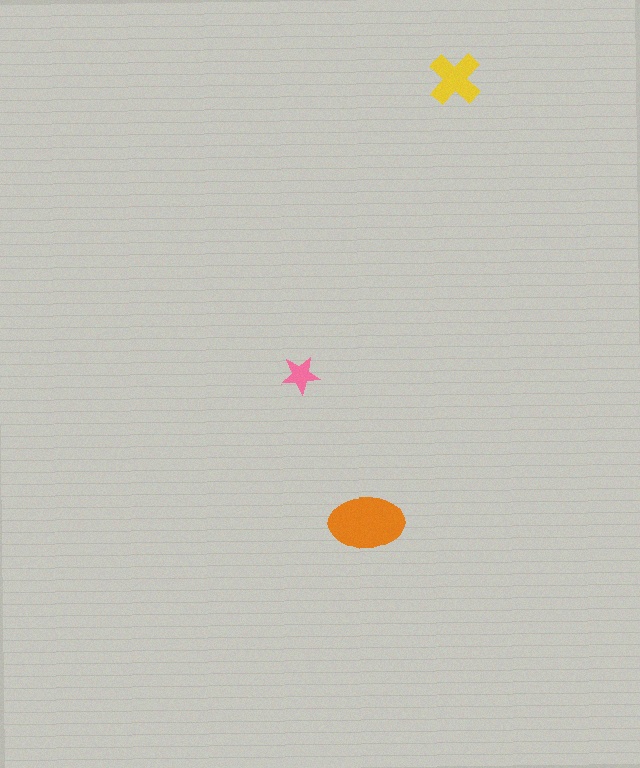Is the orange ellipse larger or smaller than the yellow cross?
Larger.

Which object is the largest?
The orange ellipse.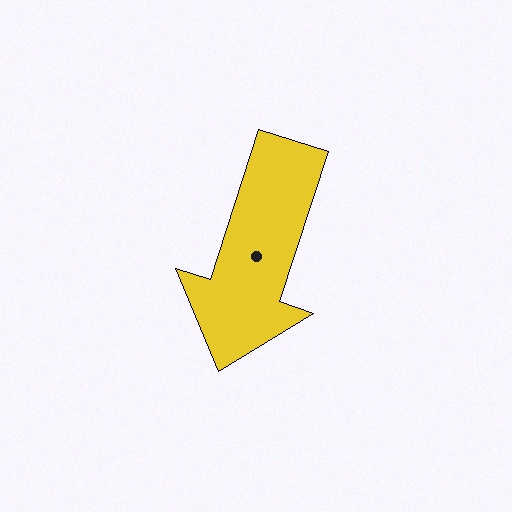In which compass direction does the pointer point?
South.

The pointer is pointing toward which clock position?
Roughly 7 o'clock.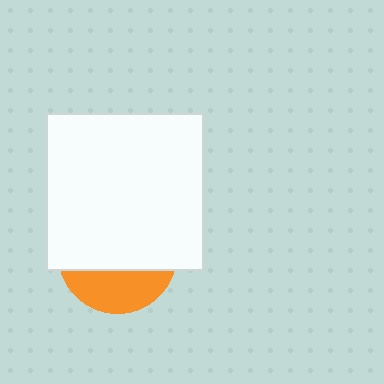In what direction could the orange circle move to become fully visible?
The orange circle could move down. That would shift it out from behind the white square entirely.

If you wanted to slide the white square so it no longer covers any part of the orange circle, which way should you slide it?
Slide it up — that is the most direct way to separate the two shapes.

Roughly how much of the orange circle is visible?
A small part of it is visible (roughly 32%).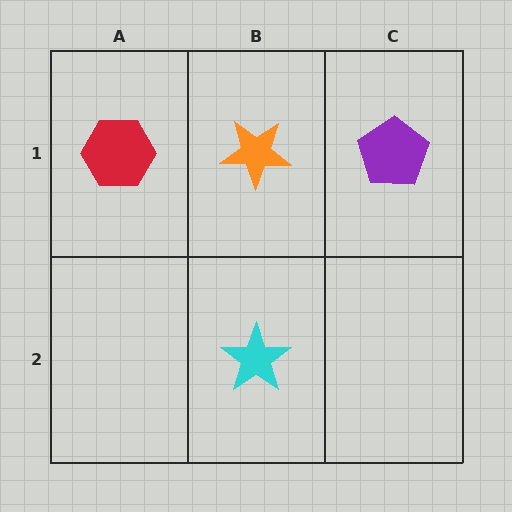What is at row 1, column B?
An orange star.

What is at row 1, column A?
A red hexagon.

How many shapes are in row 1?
3 shapes.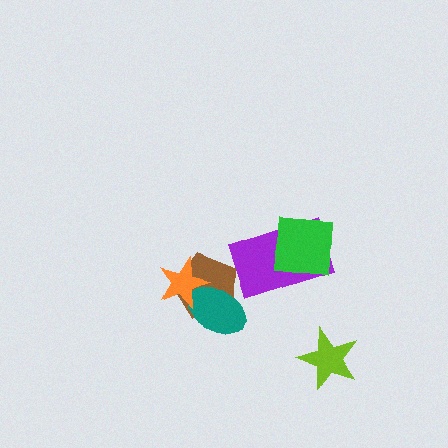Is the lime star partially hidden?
No, no other shape covers it.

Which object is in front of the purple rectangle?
The green square is in front of the purple rectangle.